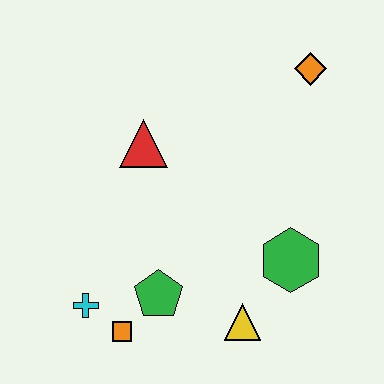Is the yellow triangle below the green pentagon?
Yes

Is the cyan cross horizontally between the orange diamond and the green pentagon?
No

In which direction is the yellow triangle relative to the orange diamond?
The yellow triangle is below the orange diamond.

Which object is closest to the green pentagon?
The orange square is closest to the green pentagon.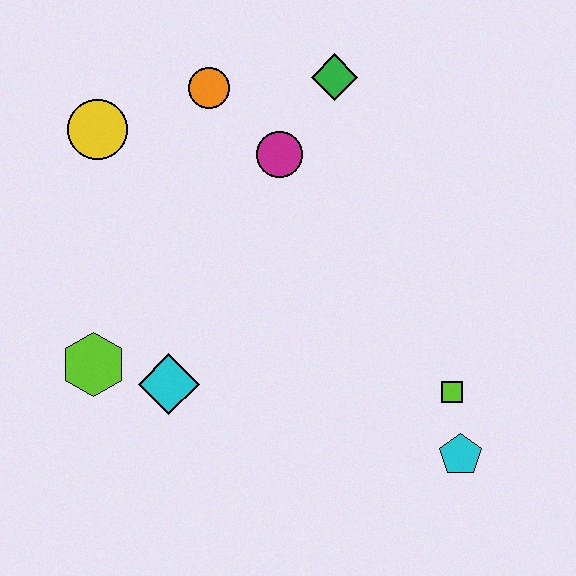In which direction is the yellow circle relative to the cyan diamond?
The yellow circle is above the cyan diamond.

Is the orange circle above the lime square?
Yes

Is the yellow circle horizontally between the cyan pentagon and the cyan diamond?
No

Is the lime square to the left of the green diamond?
No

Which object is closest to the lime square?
The cyan pentagon is closest to the lime square.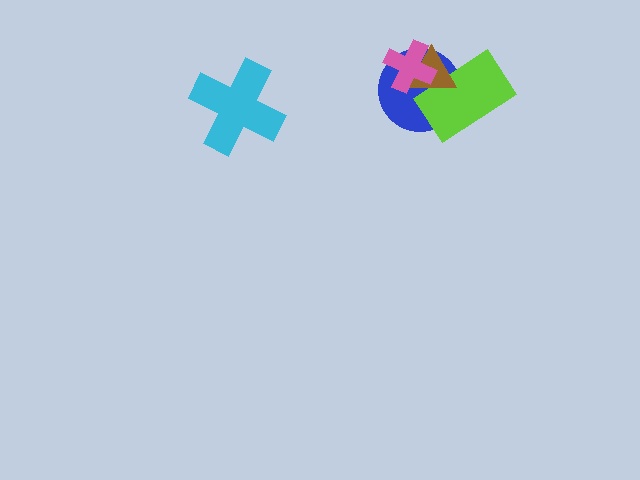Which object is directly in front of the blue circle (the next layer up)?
The lime rectangle is directly in front of the blue circle.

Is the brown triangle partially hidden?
Yes, it is partially covered by another shape.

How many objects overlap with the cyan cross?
0 objects overlap with the cyan cross.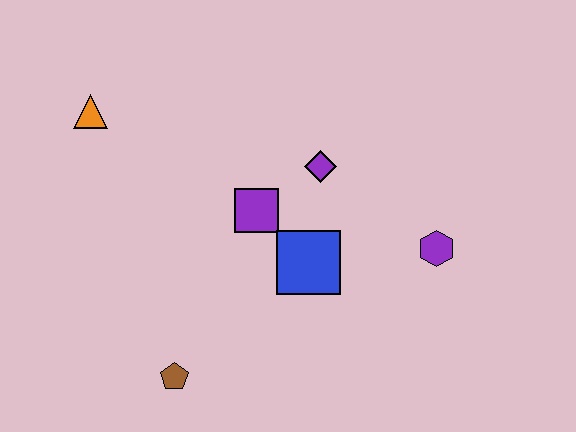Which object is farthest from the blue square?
The orange triangle is farthest from the blue square.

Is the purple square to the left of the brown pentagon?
No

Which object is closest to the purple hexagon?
The blue square is closest to the purple hexagon.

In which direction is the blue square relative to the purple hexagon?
The blue square is to the left of the purple hexagon.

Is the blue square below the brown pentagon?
No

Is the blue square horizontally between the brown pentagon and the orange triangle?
No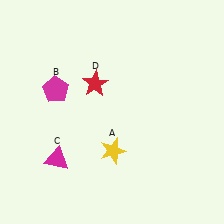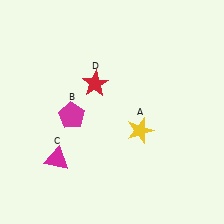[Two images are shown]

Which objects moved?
The objects that moved are: the yellow star (A), the magenta pentagon (B).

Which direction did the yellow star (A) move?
The yellow star (A) moved right.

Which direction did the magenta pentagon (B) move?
The magenta pentagon (B) moved down.